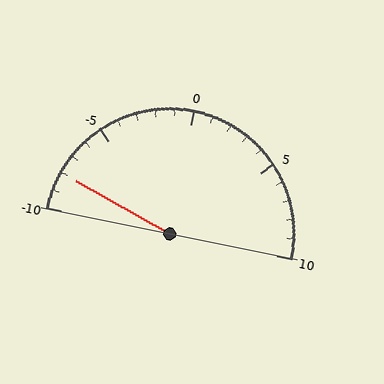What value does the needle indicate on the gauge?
The needle indicates approximately -8.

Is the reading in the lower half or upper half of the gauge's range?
The reading is in the lower half of the range (-10 to 10).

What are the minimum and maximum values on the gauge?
The gauge ranges from -10 to 10.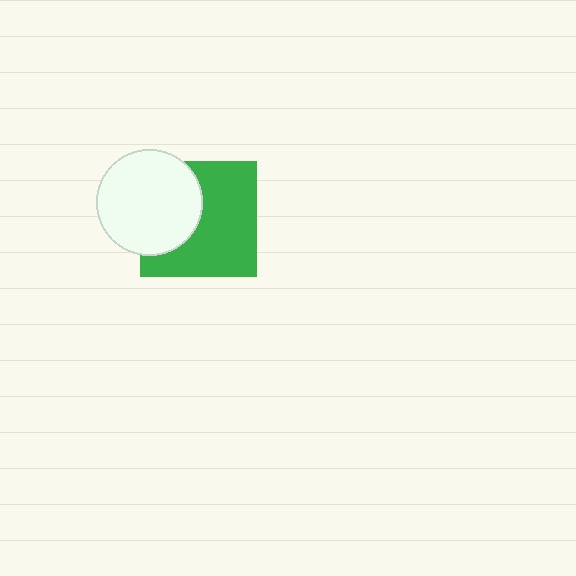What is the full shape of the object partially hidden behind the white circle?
The partially hidden object is a green square.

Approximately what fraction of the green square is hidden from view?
Roughly 38% of the green square is hidden behind the white circle.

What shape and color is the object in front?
The object in front is a white circle.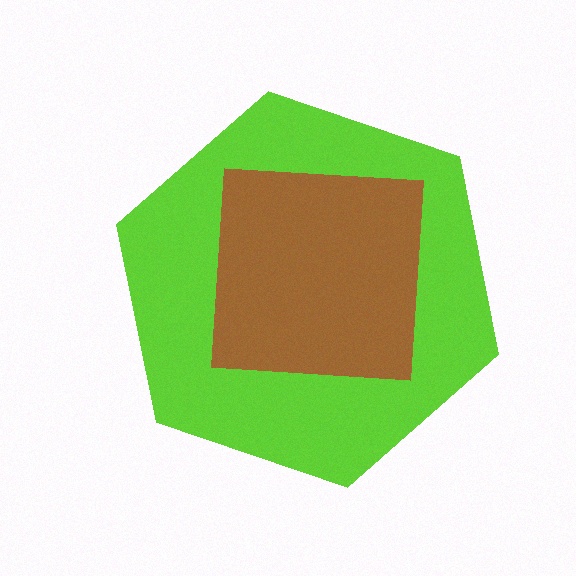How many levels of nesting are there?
2.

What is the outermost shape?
The lime hexagon.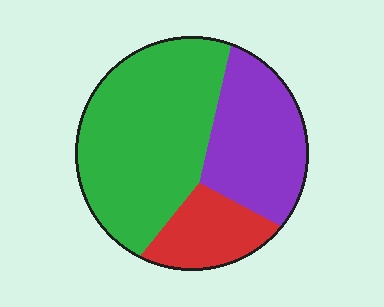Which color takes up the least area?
Red, at roughly 15%.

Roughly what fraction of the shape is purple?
Purple covers roughly 30% of the shape.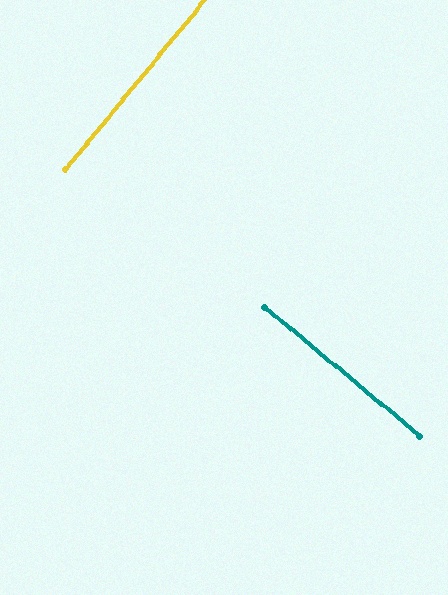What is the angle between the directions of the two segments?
Approximately 89 degrees.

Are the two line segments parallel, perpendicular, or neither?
Perpendicular — they meet at approximately 89°.